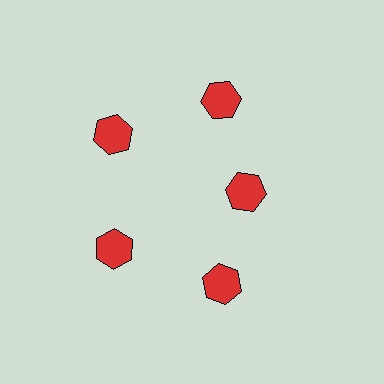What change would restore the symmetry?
The symmetry would be restored by moving it outward, back onto the ring so that all 5 hexagons sit at equal angles and equal distance from the center.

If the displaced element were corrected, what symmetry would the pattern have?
It would have 5-fold rotational symmetry — the pattern would map onto itself every 72 degrees.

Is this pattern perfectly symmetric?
No. The 5 red hexagons are arranged in a ring, but one element near the 3 o'clock position is pulled inward toward the center, breaking the 5-fold rotational symmetry.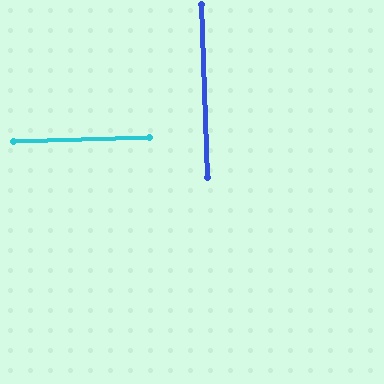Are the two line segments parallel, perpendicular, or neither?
Perpendicular — they meet at approximately 90°.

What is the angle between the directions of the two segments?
Approximately 90 degrees.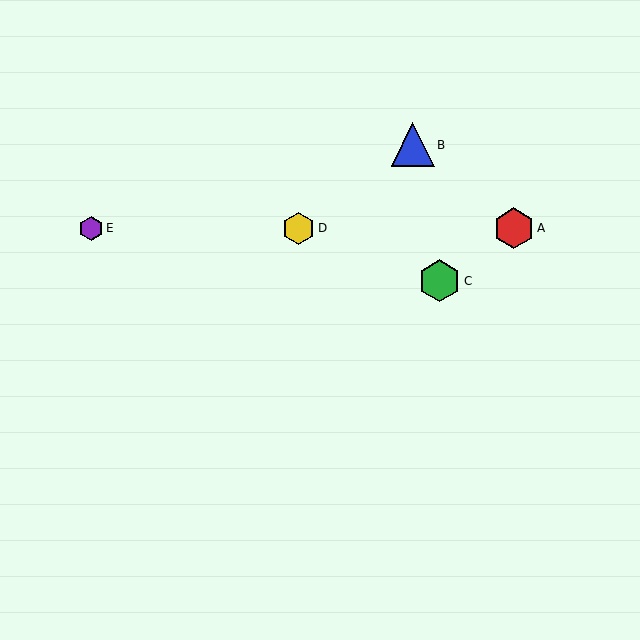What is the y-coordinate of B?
Object B is at y≈145.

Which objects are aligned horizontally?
Objects A, D, E are aligned horizontally.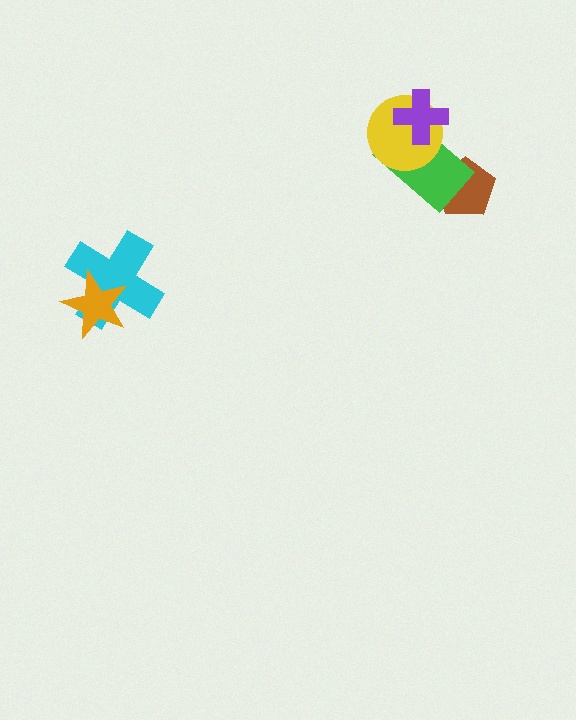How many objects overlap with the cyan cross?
1 object overlaps with the cyan cross.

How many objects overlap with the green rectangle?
3 objects overlap with the green rectangle.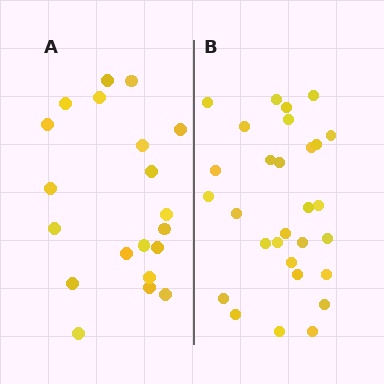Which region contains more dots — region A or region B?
Region B (the right region) has more dots.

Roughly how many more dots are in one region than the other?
Region B has roughly 8 or so more dots than region A.